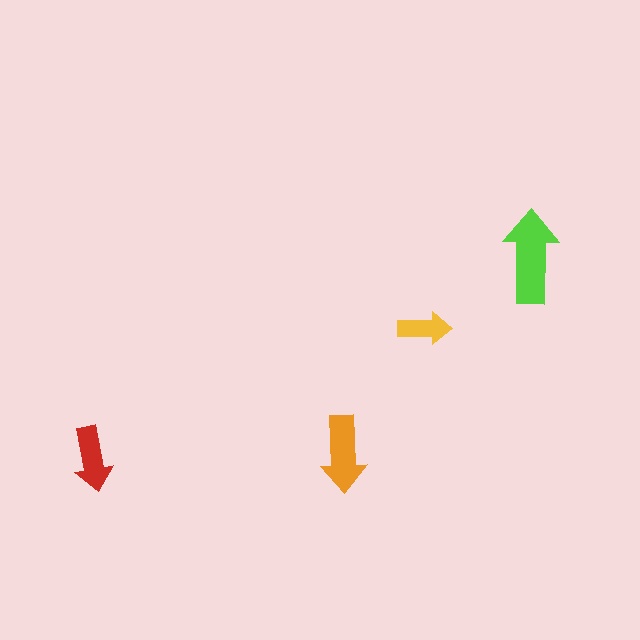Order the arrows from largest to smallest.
the lime one, the orange one, the red one, the yellow one.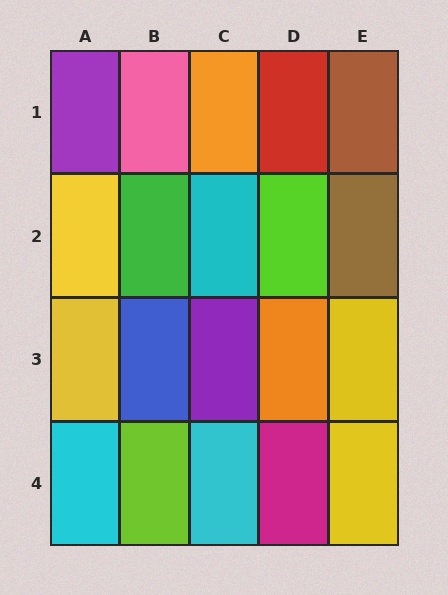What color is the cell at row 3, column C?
Purple.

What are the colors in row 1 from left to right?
Purple, pink, orange, red, brown.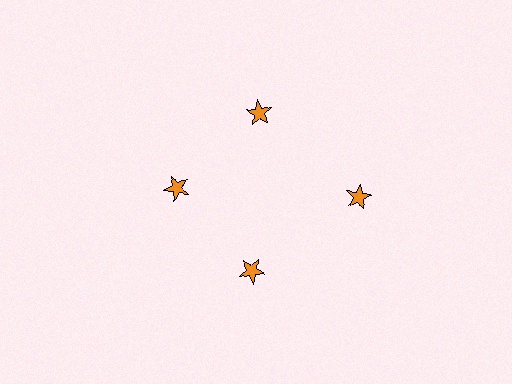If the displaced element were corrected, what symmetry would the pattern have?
It would have 4-fold rotational symmetry — the pattern would map onto itself every 90 degrees.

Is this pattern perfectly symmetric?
No. The 4 orange stars are arranged in a ring, but one element near the 3 o'clock position is pushed outward from the center, breaking the 4-fold rotational symmetry.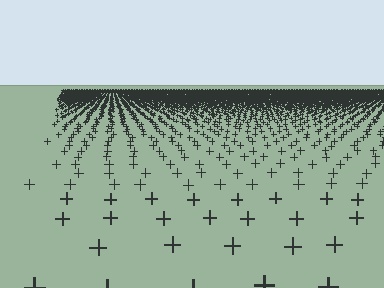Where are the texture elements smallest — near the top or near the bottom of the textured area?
Near the top.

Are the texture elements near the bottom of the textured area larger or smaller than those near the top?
Larger. Near the bottom, elements are closer to the viewer and appear at a bigger on-screen size.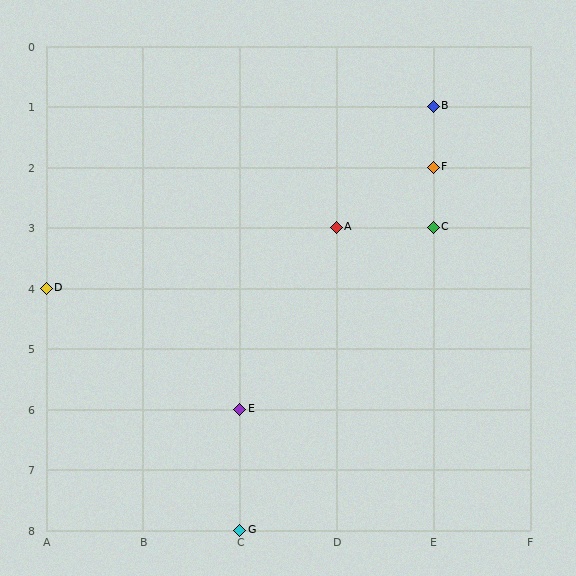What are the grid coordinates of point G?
Point G is at grid coordinates (C, 8).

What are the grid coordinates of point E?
Point E is at grid coordinates (C, 6).